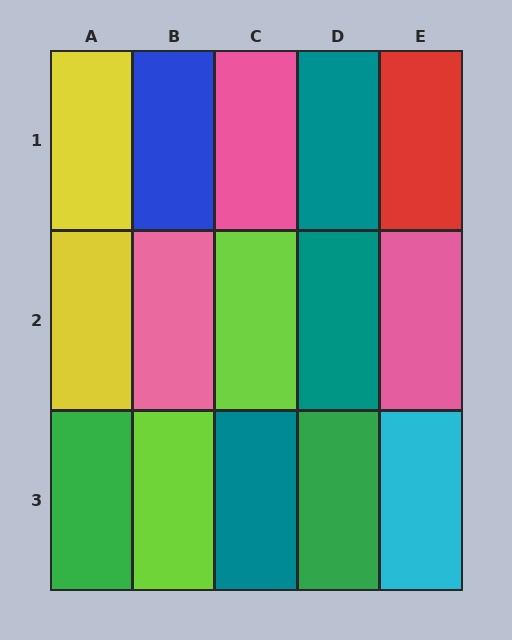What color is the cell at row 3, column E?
Cyan.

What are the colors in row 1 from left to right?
Yellow, blue, pink, teal, red.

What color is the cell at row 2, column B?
Pink.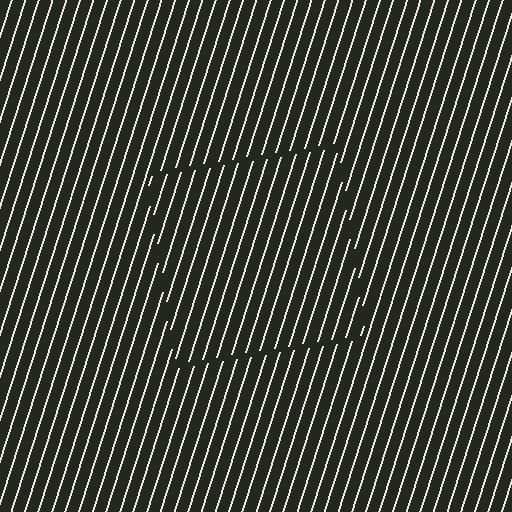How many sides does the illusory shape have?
4 sides — the line-ends trace a square.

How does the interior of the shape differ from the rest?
The interior of the shape contains the same grating, shifted by half a period — the contour is defined by the phase discontinuity where line-ends from the inner and outer gratings abut.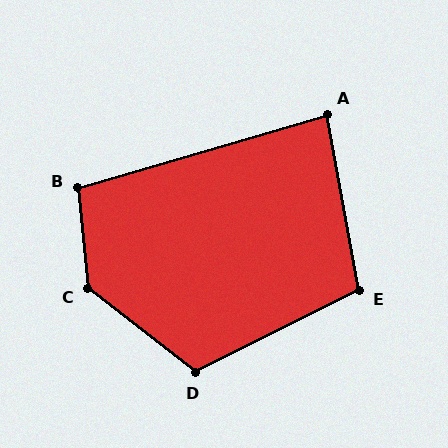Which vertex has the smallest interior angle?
A, at approximately 84 degrees.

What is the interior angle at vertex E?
Approximately 106 degrees (obtuse).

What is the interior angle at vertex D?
Approximately 116 degrees (obtuse).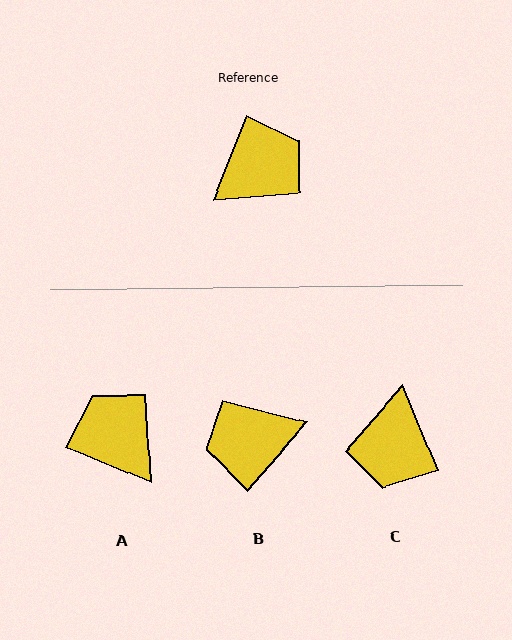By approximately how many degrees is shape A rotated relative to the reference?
Approximately 89 degrees counter-clockwise.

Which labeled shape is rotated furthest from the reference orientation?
B, about 161 degrees away.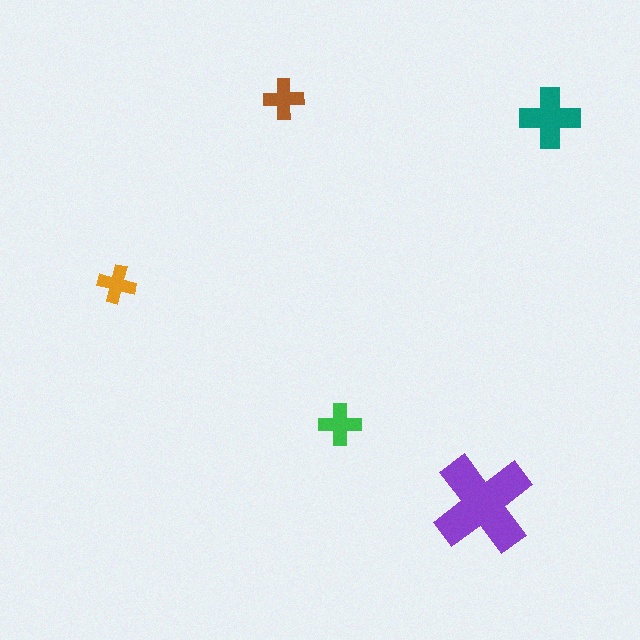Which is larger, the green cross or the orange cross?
The green one.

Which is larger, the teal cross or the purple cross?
The purple one.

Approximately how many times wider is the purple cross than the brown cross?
About 2.5 times wider.